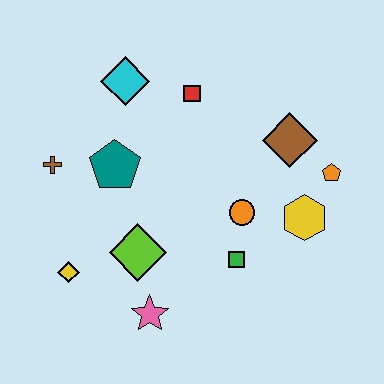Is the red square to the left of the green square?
Yes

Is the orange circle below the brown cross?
Yes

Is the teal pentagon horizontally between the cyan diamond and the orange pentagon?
No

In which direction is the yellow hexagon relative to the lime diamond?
The yellow hexagon is to the right of the lime diamond.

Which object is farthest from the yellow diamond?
The orange pentagon is farthest from the yellow diamond.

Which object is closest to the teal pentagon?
The brown cross is closest to the teal pentagon.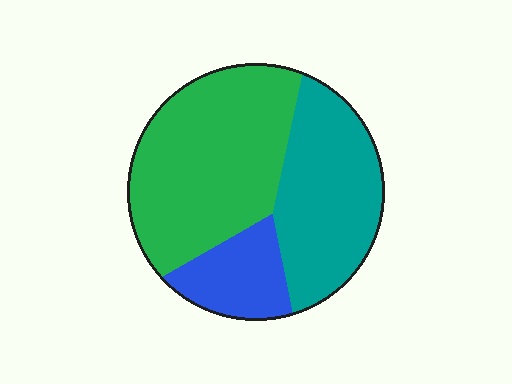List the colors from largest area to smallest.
From largest to smallest: green, teal, blue.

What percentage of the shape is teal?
Teal covers around 35% of the shape.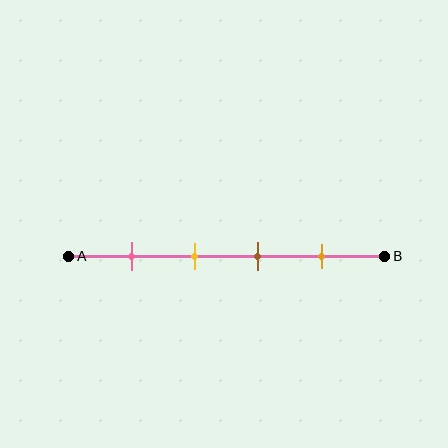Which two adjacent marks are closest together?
The yellow and brown marks are the closest adjacent pair.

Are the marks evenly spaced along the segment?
Yes, the marks are approximately evenly spaced.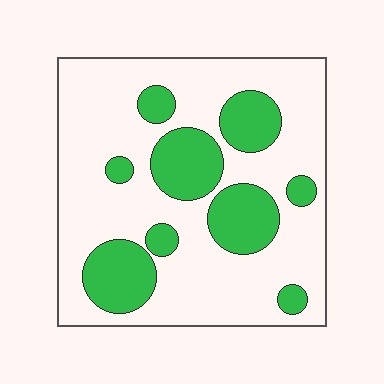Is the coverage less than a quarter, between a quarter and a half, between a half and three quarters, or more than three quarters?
Between a quarter and a half.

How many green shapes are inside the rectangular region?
9.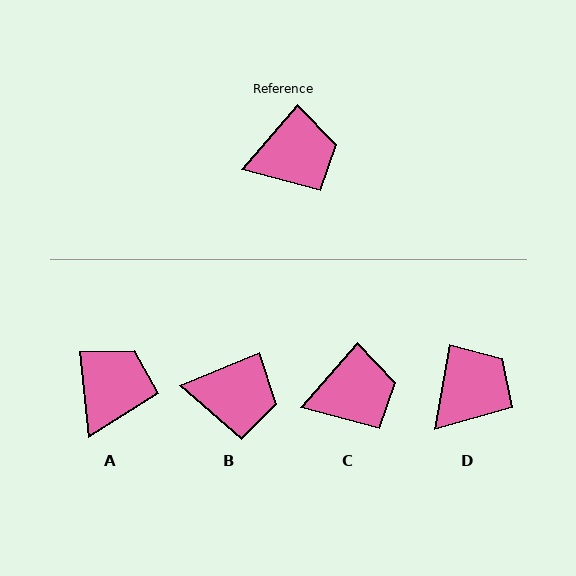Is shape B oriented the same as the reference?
No, it is off by about 26 degrees.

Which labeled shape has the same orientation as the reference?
C.